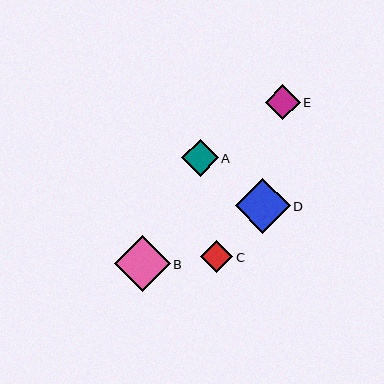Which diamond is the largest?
Diamond B is the largest with a size of approximately 56 pixels.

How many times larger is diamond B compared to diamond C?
Diamond B is approximately 1.7 times the size of diamond C.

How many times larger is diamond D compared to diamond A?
Diamond D is approximately 1.5 times the size of diamond A.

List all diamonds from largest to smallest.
From largest to smallest: B, D, A, E, C.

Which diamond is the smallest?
Diamond C is the smallest with a size of approximately 32 pixels.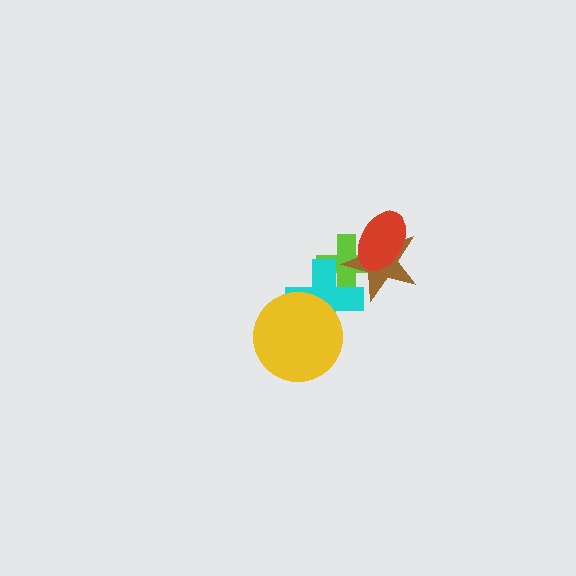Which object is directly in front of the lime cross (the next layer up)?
The cyan cross is directly in front of the lime cross.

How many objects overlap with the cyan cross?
3 objects overlap with the cyan cross.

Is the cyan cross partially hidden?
Yes, it is partially covered by another shape.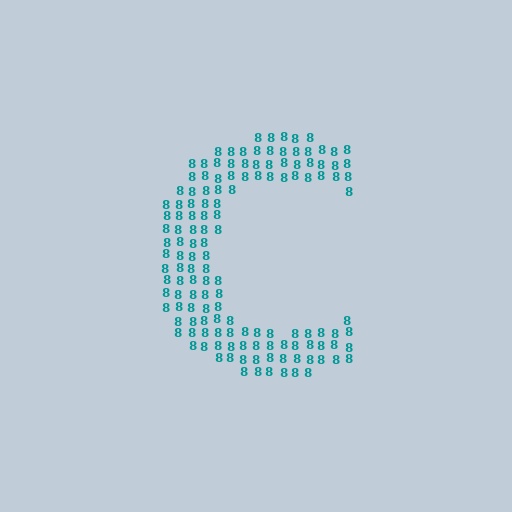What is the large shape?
The large shape is the letter C.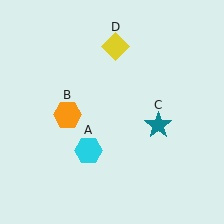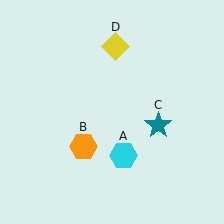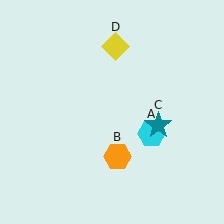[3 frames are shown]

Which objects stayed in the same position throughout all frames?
Teal star (object C) and yellow diamond (object D) remained stationary.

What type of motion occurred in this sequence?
The cyan hexagon (object A), orange hexagon (object B) rotated counterclockwise around the center of the scene.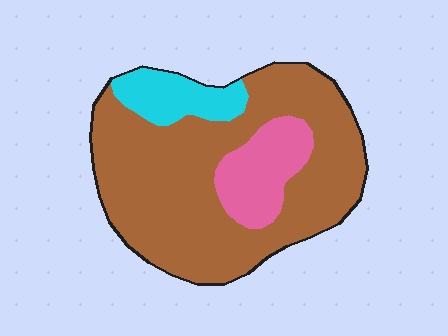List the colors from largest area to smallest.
From largest to smallest: brown, pink, cyan.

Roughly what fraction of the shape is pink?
Pink takes up less than a sixth of the shape.